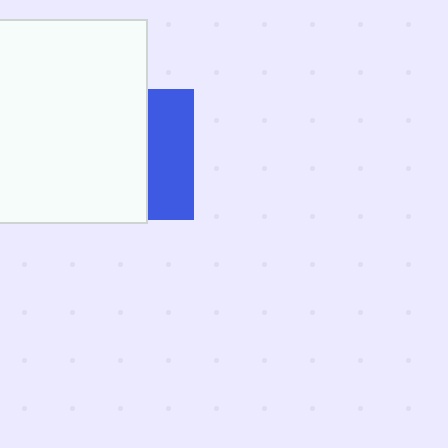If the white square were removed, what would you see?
You would see the complete blue square.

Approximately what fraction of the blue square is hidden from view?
Roughly 65% of the blue square is hidden behind the white square.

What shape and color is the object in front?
The object in front is a white square.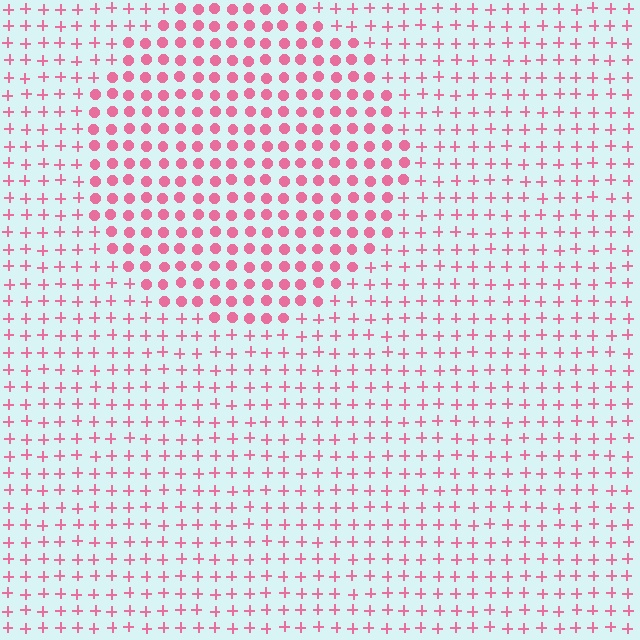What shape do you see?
I see a circle.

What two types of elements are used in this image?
The image uses circles inside the circle region and plus signs outside it.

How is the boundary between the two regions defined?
The boundary is defined by a change in element shape: circles inside vs. plus signs outside. All elements share the same color and spacing.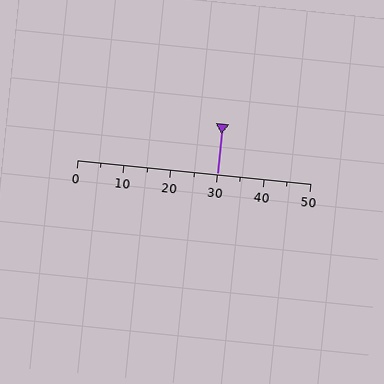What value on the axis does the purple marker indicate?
The marker indicates approximately 30.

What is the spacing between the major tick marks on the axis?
The major ticks are spaced 10 apart.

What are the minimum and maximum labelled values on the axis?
The axis runs from 0 to 50.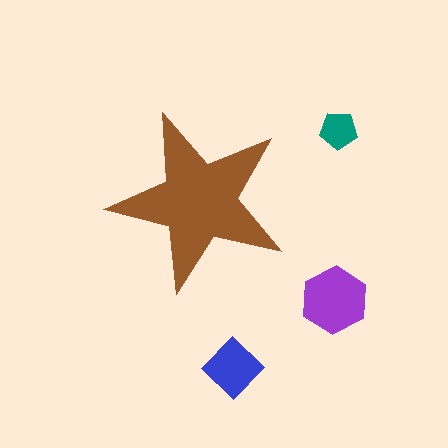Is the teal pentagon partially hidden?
No, the teal pentagon is fully visible.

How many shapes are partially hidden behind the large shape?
0 shapes are partially hidden.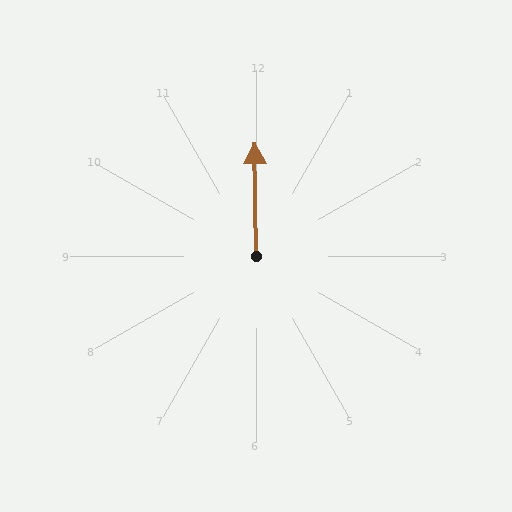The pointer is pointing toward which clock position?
Roughly 12 o'clock.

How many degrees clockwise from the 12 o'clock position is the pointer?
Approximately 359 degrees.